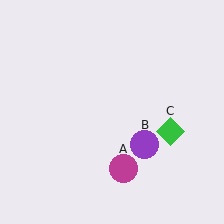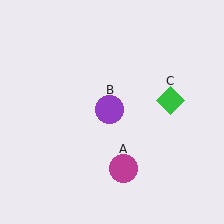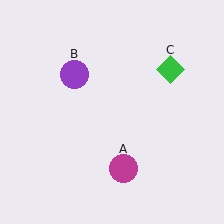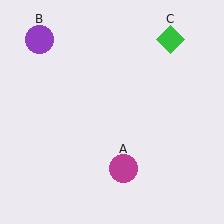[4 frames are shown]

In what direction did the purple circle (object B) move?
The purple circle (object B) moved up and to the left.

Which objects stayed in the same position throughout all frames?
Magenta circle (object A) remained stationary.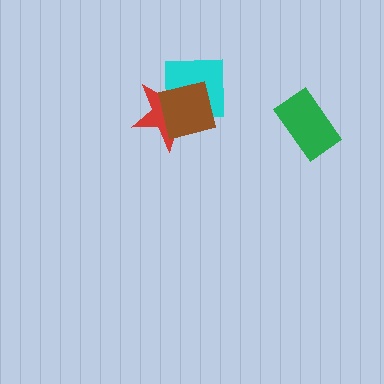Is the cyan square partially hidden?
Yes, it is partially covered by another shape.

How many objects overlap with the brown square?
2 objects overlap with the brown square.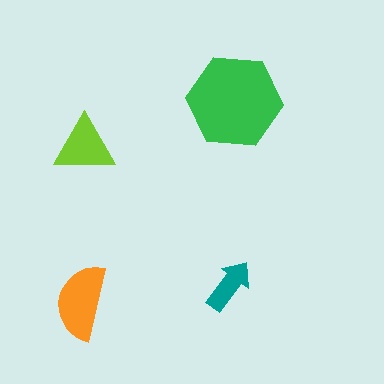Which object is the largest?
The green hexagon.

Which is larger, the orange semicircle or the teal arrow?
The orange semicircle.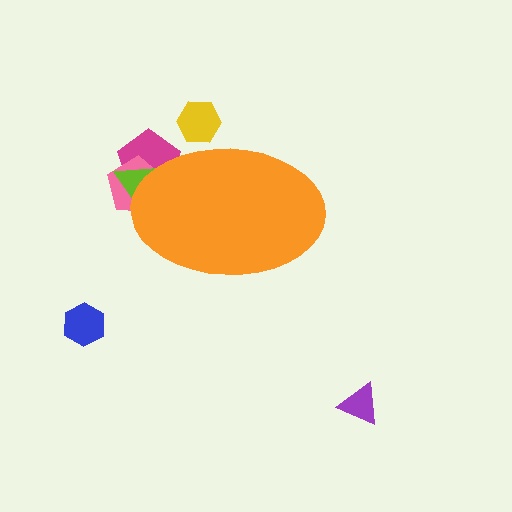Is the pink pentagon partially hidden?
Yes, the pink pentagon is partially hidden behind the orange ellipse.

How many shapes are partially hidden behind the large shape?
4 shapes are partially hidden.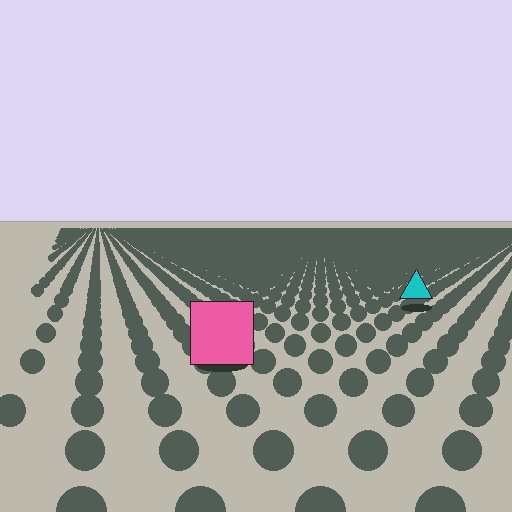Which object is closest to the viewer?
The pink square is closest. The texture marks near it are larger and more spread out.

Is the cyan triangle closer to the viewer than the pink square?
No. The pink square is closer — you can tell from the texture gradient: the ground texture is coarser near it.